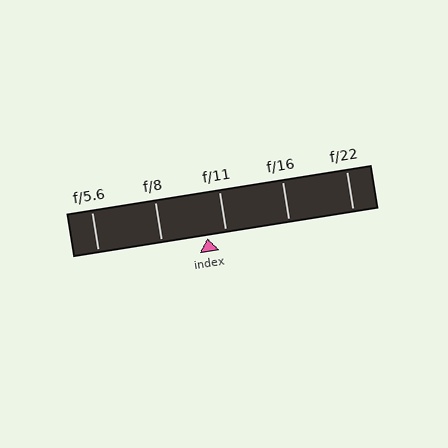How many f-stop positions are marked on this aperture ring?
There are 5 f-stop positions marked.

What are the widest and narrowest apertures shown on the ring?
The widest aperture shown is f/5.6 and the narrowest is f/22.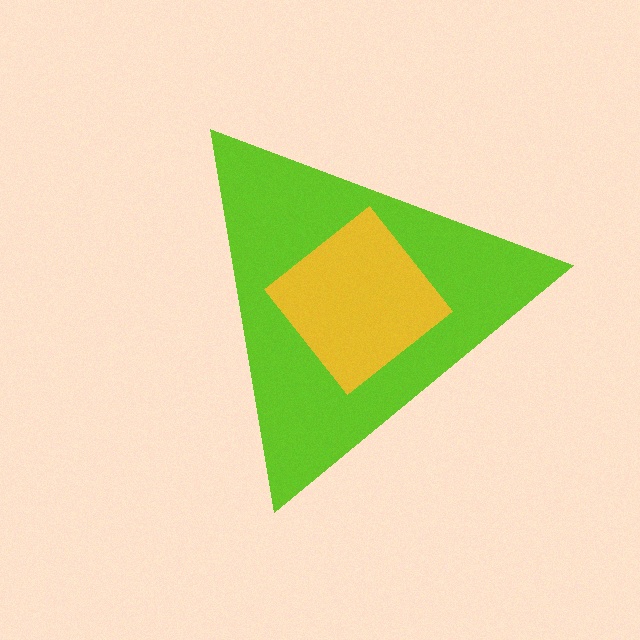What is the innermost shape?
The yellow diamond.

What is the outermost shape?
The lime triangle.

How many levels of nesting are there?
2.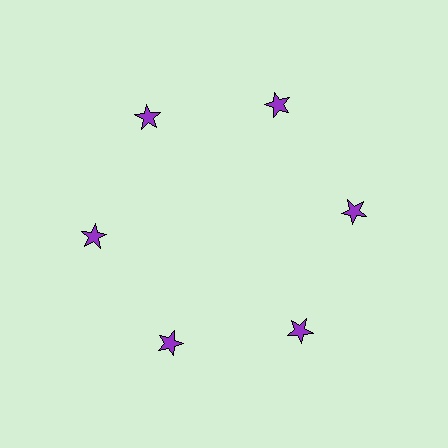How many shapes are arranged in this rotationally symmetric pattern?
There are 6 shapes, arranged in 6 groups of 1.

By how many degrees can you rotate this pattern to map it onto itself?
The pattern maps onto itself every 60 degrees of rotation.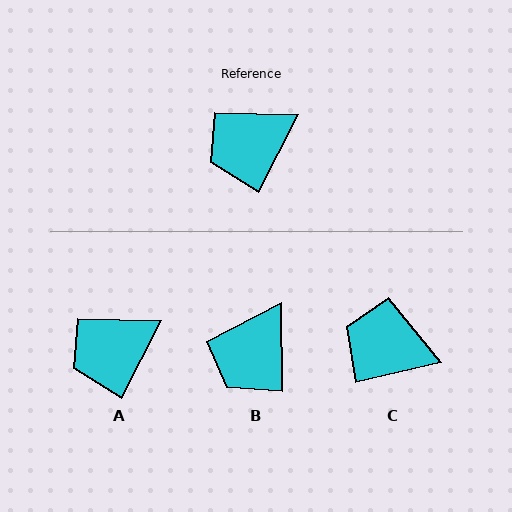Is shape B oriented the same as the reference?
No, it is off by about 28 degrees.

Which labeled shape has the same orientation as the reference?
A.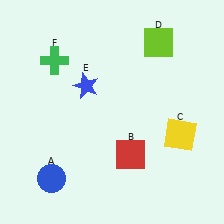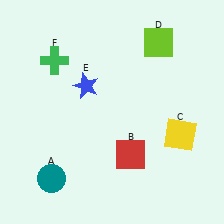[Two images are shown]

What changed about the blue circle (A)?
In Image 1, A is blue. In Image 2, it changed to teal.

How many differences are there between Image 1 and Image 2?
There is 1 difference between the two images.